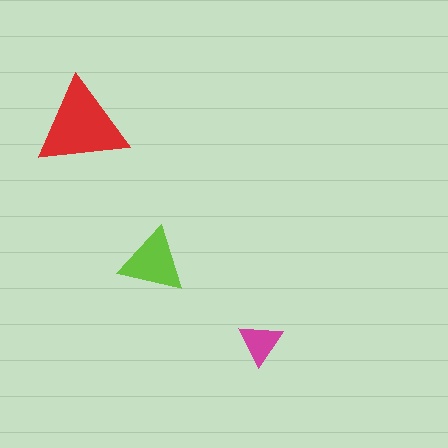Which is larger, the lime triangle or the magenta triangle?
The lime one.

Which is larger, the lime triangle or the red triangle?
The red one.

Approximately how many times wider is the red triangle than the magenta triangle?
About 2 times wider.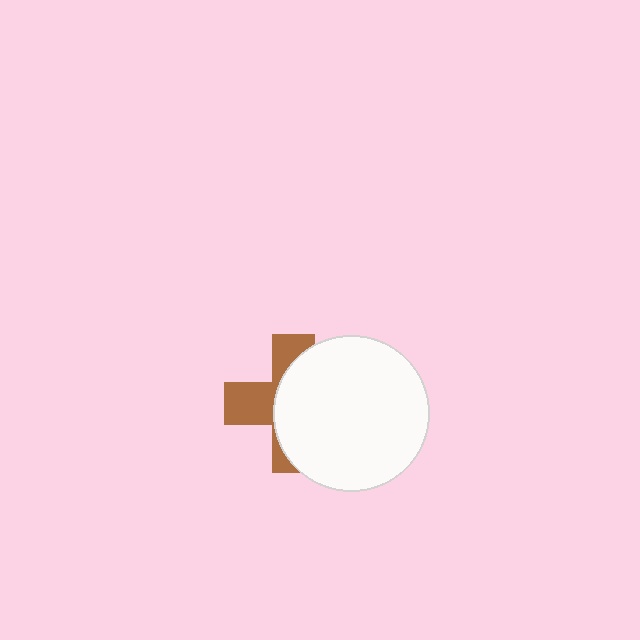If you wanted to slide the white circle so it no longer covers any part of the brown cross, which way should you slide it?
Slide it right — that is the most direct way to separate the two shapes.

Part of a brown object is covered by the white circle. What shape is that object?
It is a cross.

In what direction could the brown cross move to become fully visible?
The brown cross could move left. That would shift it out from behind the white circle entirely.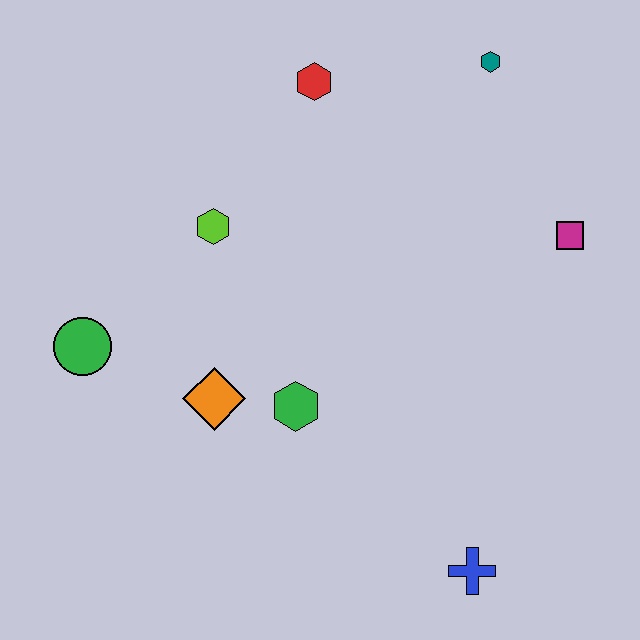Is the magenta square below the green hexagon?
No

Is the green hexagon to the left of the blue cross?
Yes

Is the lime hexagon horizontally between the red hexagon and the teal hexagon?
No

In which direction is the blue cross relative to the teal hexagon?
The blue cross is below the teal hexagon.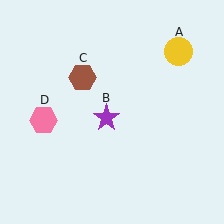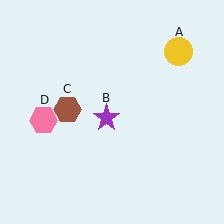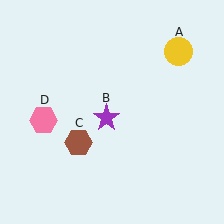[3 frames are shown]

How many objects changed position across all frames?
1 object changed position: brown hexagon (object C).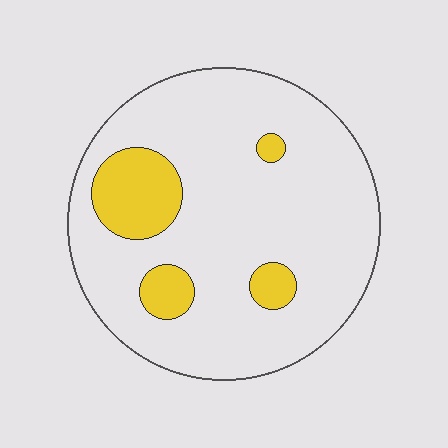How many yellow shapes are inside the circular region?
4.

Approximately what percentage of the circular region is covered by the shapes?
Approximately 15%.